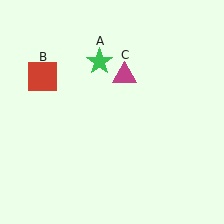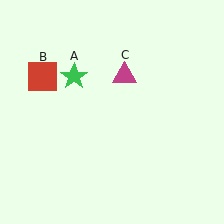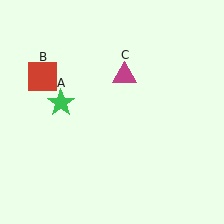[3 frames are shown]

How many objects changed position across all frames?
1 object changed position: green star (object A).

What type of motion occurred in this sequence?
The green star (object A) rotated counterclockwise around the center of the scene.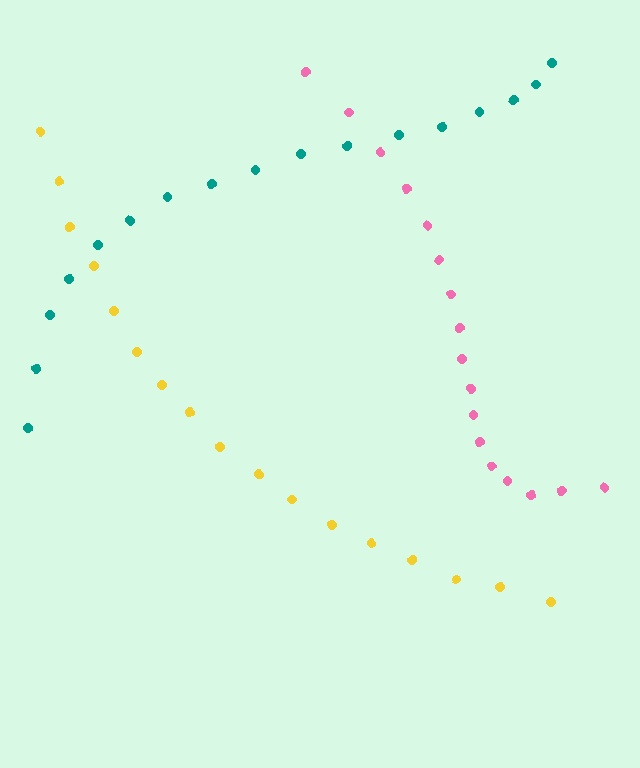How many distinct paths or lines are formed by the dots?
There are 3 distinct paths.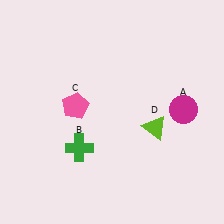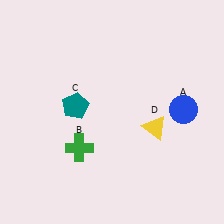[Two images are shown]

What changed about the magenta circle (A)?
In Image 1, A is magenta. In Image 2, it changed to blue.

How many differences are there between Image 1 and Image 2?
There are 3 differences between the two images.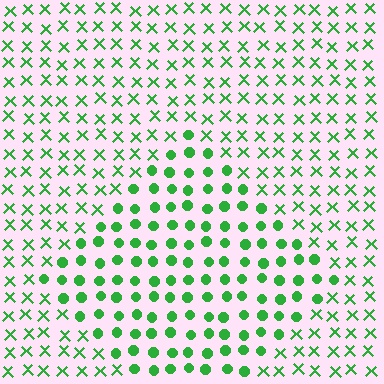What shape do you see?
I see a diamond.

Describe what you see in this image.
The image is filled with small green elements arranged in a uniform grid. A diamond-shaped region contains circles, while the surrounding area contains X marks. The boundary is defined purely by the change in element shape.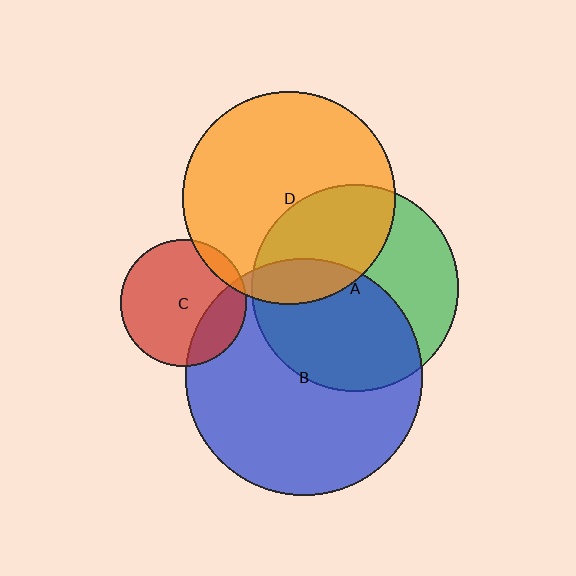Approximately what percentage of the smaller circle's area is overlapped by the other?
Approximately 25%.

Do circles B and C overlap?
Yes.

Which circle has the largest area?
Circle B (blue).